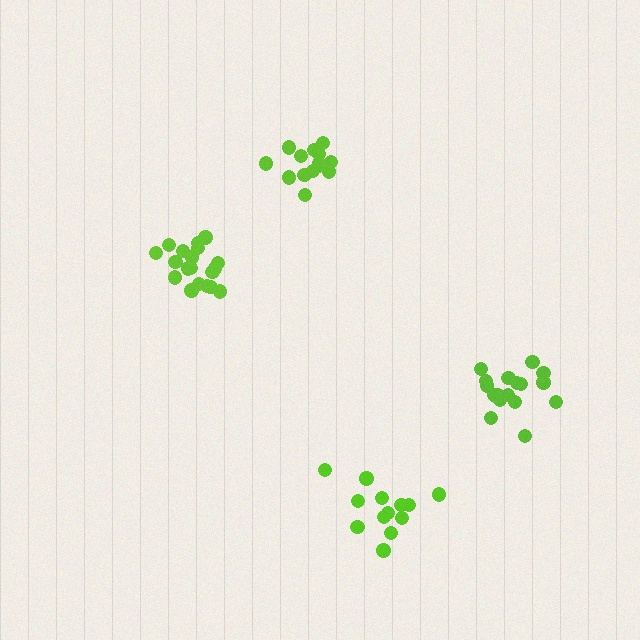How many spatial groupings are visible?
There are 4 spatial groupings.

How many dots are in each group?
Group 1: 13 dots, Group 2: 14 dots, Group 3: 18 dots, Group 4: 19 dots (64 total).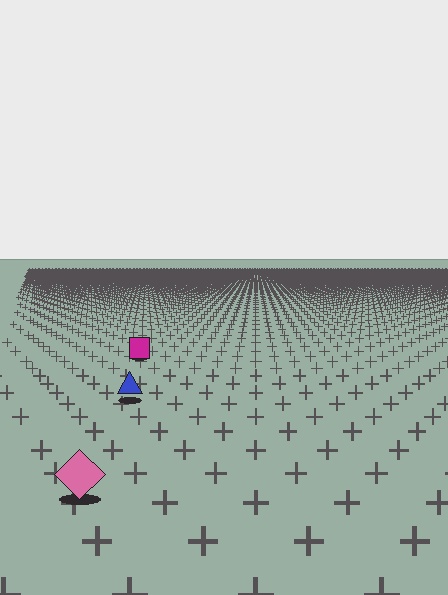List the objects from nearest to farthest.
From nearest to farthest: the pink diamond, the blue triangle, the magenta square.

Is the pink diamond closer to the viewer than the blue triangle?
Yes. The pink diamond is closer — you can tell from the texture gradient: the ground texture is coarser near it.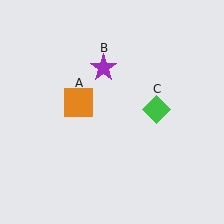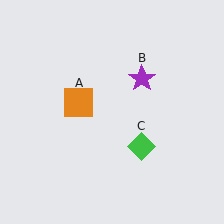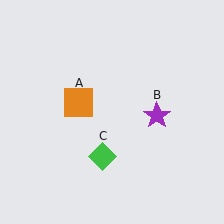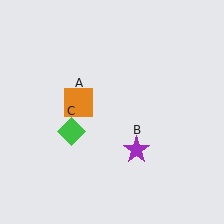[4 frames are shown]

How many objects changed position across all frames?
2 objects changed position: purple star (object B), green diamond (object C).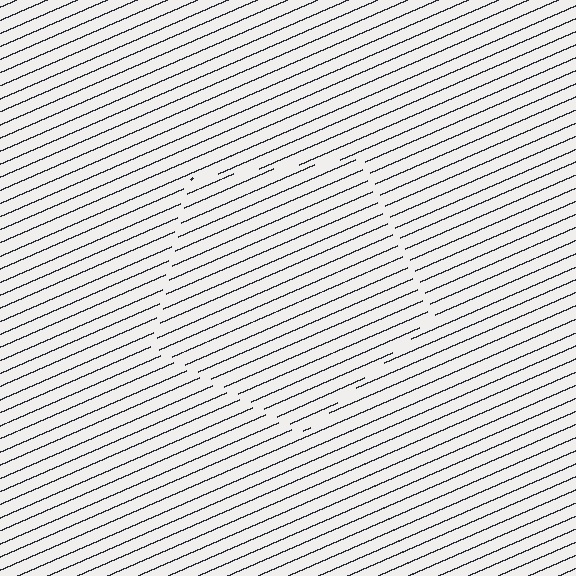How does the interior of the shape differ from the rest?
The interior of the shape contains the same grating, shifted by half a period — the contour is defined by the phase discontinuity where line-ends from the inner and outer gratings abut.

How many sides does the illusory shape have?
5 sides — the line-ends trace a pentagon.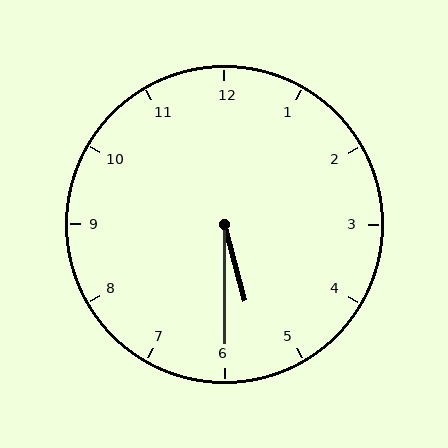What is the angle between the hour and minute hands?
Approximately 15 degrees.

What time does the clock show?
5:30.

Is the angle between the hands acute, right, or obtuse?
It is acute.